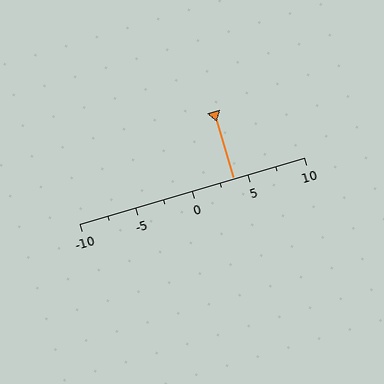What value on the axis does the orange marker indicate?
The marker indicates approximately 3.8.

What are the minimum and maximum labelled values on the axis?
The axis runs from -10 to 10.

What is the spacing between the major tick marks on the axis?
The major ticks are spaced 5 apart.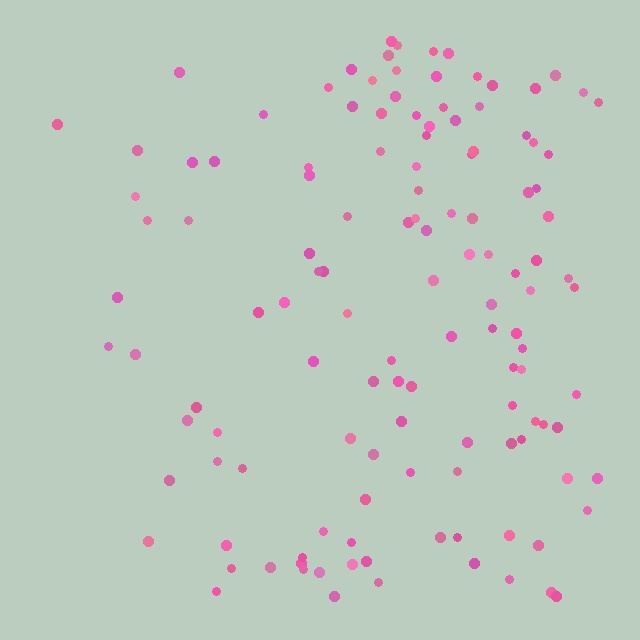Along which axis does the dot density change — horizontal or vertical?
Horizontal.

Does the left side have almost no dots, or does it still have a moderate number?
Still a moderate number, just noticeably fewer than the right.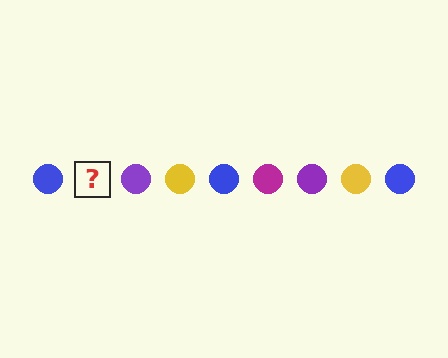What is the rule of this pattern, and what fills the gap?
The rule is that the pattern cycles through blue, magenta, purple, yellow circles. The gap should be filled with a magenta circle.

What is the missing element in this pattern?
The missing element is a magenta circle.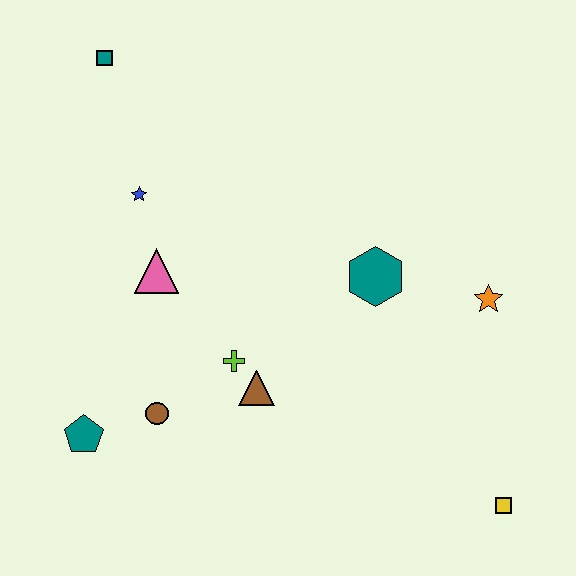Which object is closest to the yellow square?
The orange star is closest to the yellow square.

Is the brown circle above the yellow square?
Yes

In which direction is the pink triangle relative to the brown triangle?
The pink triangle is above the brown triangle.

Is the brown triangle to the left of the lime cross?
No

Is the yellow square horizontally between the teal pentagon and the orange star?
No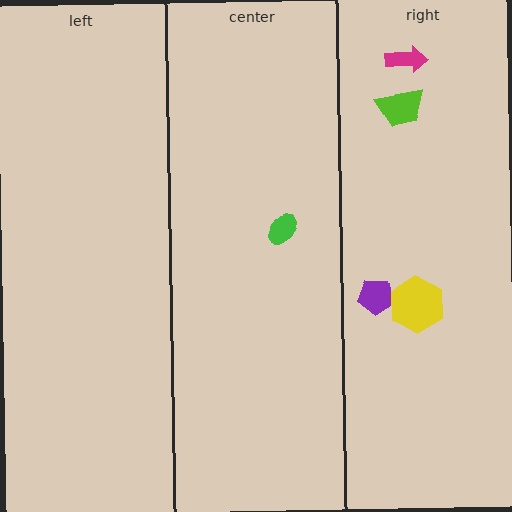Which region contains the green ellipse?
The center region.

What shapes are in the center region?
The green ellipse.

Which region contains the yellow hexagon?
The right region.